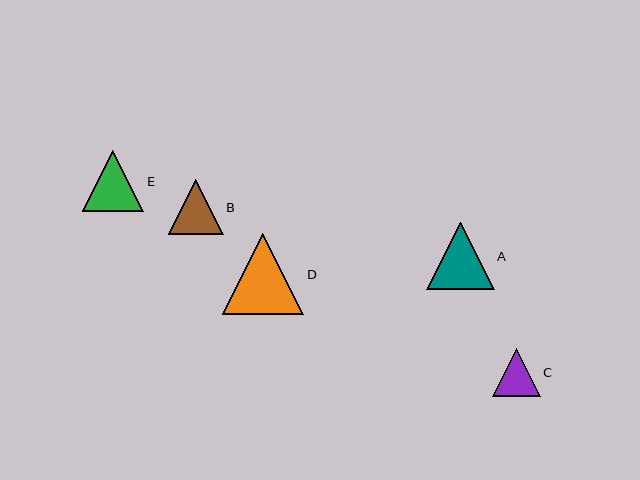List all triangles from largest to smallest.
From largest to smallest: D, A, E, B, C.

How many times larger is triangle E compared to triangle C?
Triangle E is approximately 1.3 times the size of triangle C.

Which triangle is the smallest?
Triangle C is the smallest with a size of approximately 48 pixels.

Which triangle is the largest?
Triangle D is the largest with a size of approximately 81 pixels.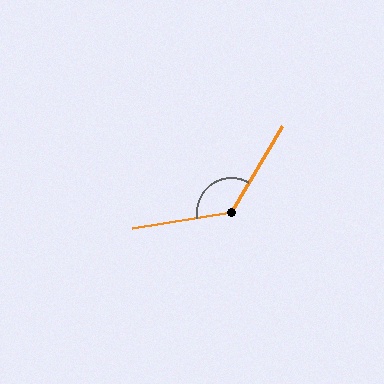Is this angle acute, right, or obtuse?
It is obtuse.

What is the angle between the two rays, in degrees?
Approximately 129 degrees.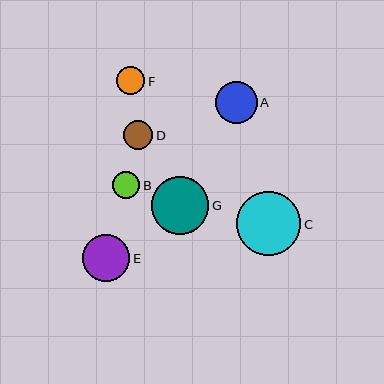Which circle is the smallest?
Circle B is the smallest with a size of approximately 27 pixels.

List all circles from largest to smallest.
From largest to smallest: C, G, E, A, D, F, B.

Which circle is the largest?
Circle C is the largest with a size of approximately 64 pixels.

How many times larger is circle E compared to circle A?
Circle E is approximately 1.1 times the size of circle A.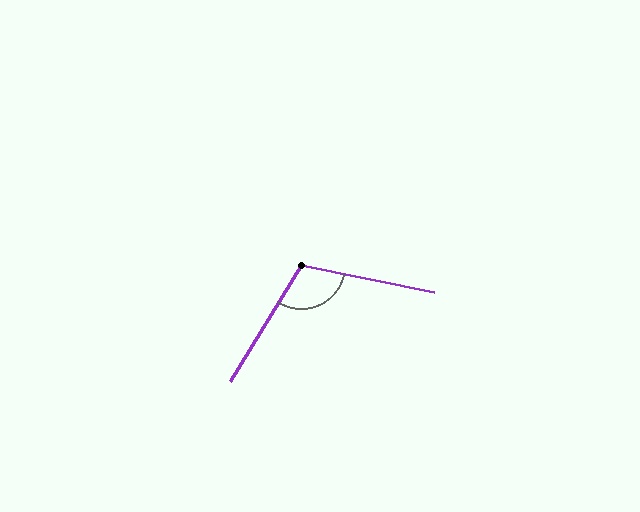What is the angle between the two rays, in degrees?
Approximately 110 degrees.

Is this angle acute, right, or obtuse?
It is obtuse.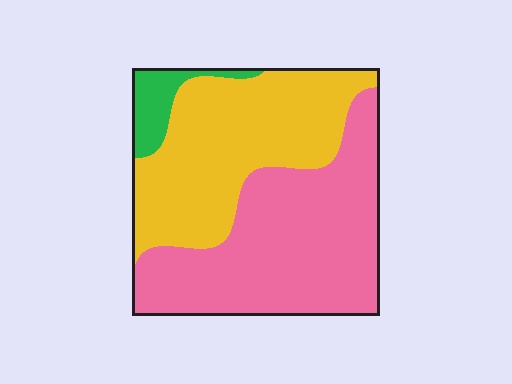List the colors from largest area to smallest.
From largest to smallest: pink, yellow, green.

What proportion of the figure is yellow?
Yellow covers around 45% of the figure.